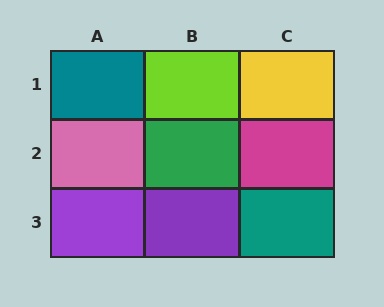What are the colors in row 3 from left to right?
Purple, purple, teal.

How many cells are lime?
1 cell is lime.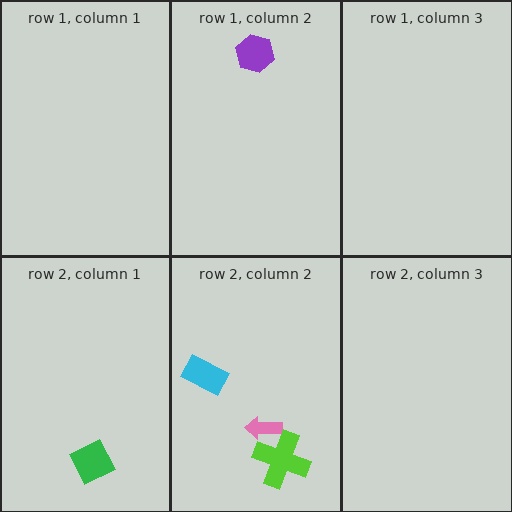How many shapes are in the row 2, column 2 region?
3.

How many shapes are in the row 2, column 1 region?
1.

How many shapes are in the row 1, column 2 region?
1.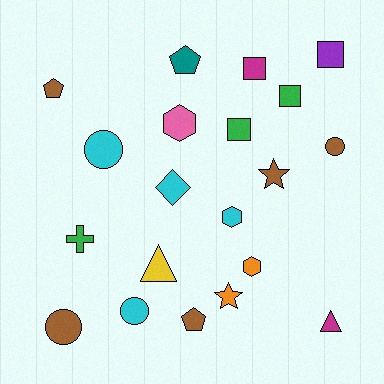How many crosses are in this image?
There is 1 cross.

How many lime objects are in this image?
There are no lime objects.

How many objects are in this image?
There are 20 objects.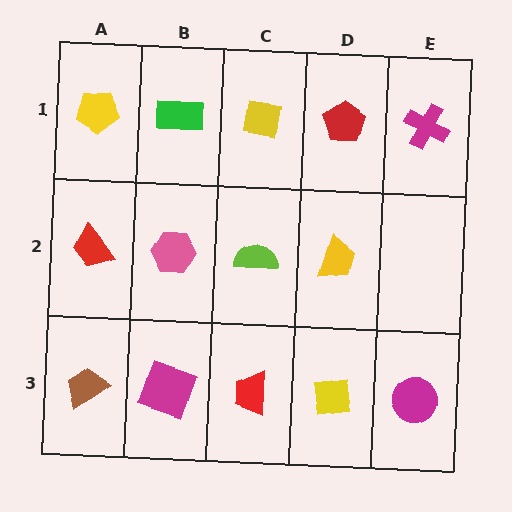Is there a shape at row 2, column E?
No, that cell is empty.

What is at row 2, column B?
A pink hexagon.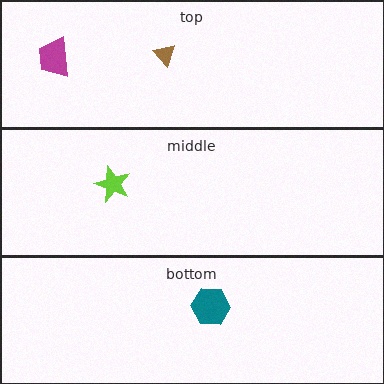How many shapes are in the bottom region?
1.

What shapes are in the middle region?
The lime star.